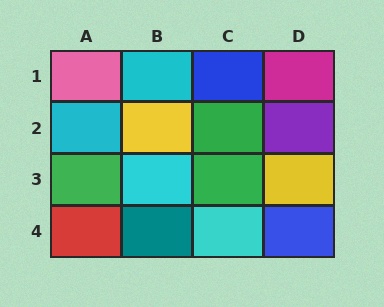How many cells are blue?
2 cells are blue.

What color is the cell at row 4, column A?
Red.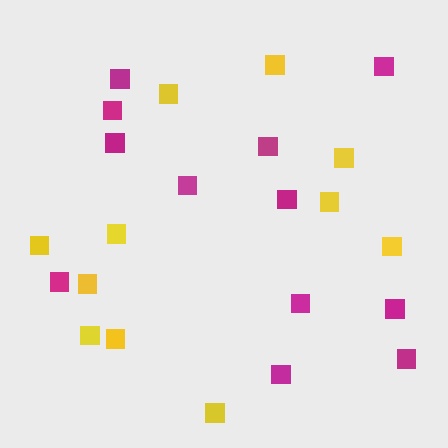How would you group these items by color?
There are 2 groups: one group of magenta squares (12) and one group of yellow squares (11).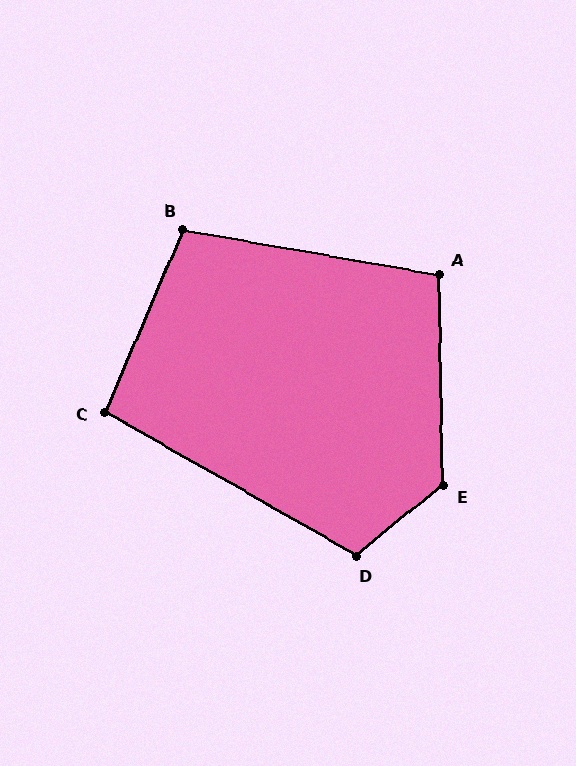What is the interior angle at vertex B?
Approximately 103 degrees (obtuse).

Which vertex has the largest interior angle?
E, at approximately 128 degrees.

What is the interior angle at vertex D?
Approximately 111 degrees (obtuse).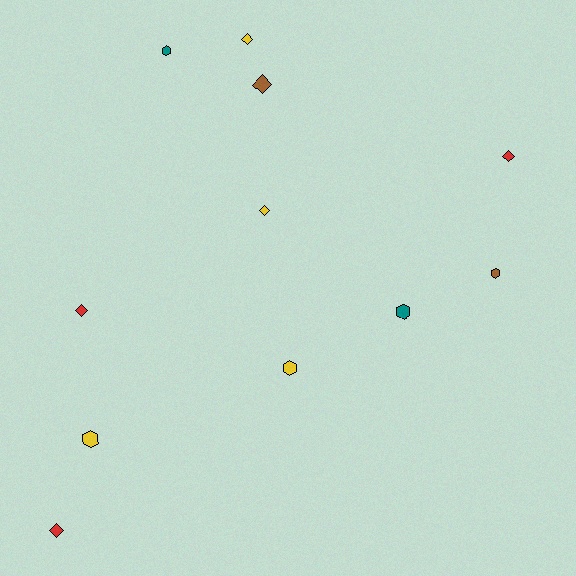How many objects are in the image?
There are 11 objects.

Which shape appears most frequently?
Diamond, with 6 objects.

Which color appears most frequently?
Yellow, with 4 objects.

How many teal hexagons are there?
There are 2 teal hexagons.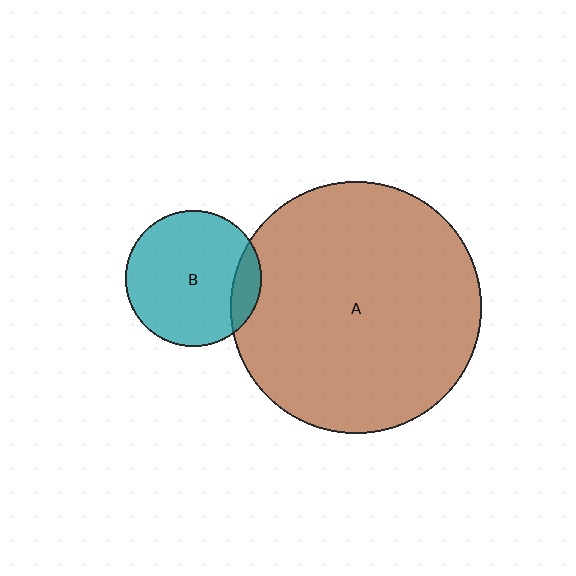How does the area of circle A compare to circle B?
Approximately 3.4 times.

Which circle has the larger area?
Circle A (brown).